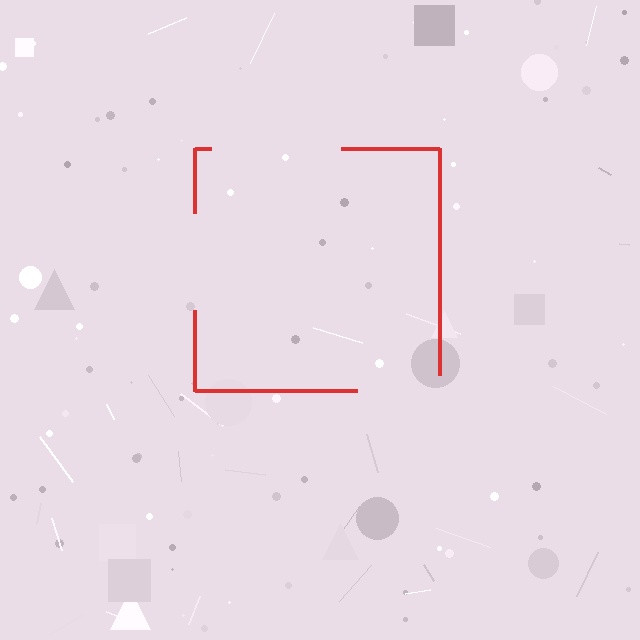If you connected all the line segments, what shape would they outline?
They would outline a square.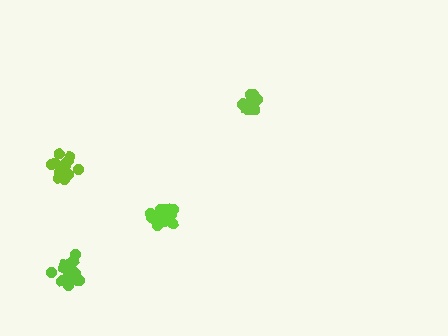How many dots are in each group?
Group 1: 17 dots, Group 2: 15 dots, Group 3: 13 dots, Group 4: 16 dots (61 total).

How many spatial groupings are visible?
There are 4 spatial groupings.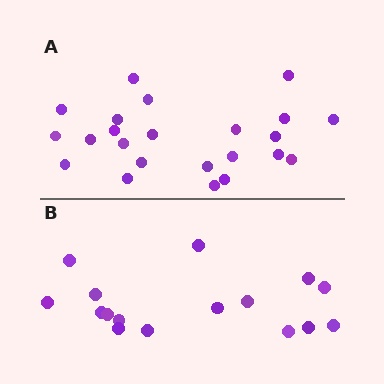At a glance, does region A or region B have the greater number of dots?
Region A (the top region) has more dots.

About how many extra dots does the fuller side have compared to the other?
Region A has roughly 8 or so more dots than region B.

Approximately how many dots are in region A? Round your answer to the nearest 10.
About 20 dots. (The exact count is 23, which rounds to 20.)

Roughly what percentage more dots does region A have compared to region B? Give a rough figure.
About 45% more.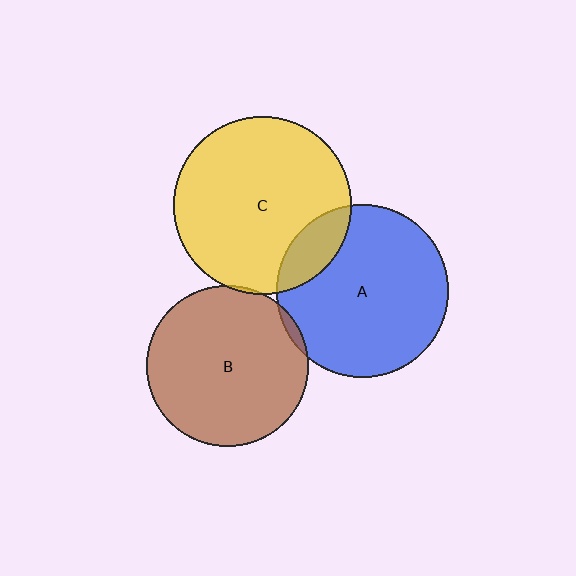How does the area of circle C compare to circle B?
Approximately 1.2 times.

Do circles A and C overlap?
Yes.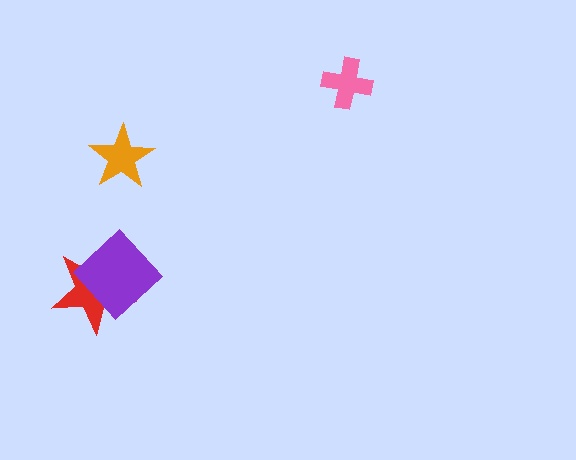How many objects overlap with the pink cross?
0 objects overlap with the pink cross.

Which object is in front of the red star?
The purple diamond is in front of the red star.